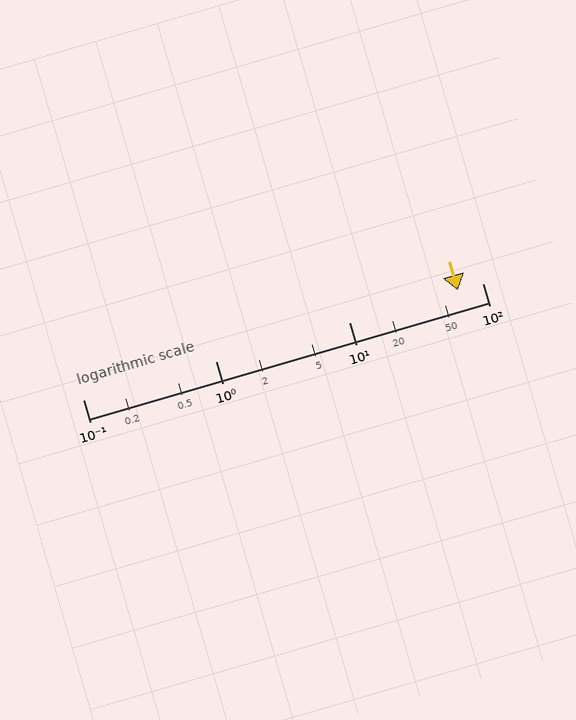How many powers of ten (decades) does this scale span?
The scale spans 3 decades, from 0.1 to 100.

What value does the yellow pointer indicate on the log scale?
The pointer indicates approximately 65.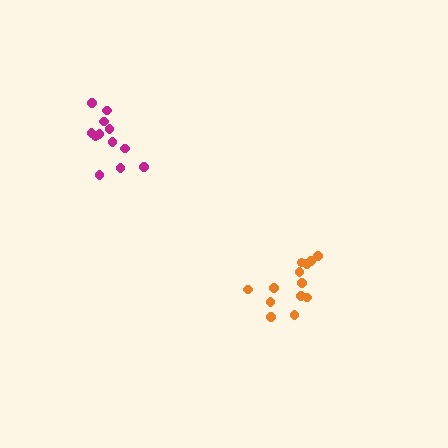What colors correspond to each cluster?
The clusters are colored: magenta, orange.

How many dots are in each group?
Group 1: 12 dots, Group 2: 13 dots (25 total).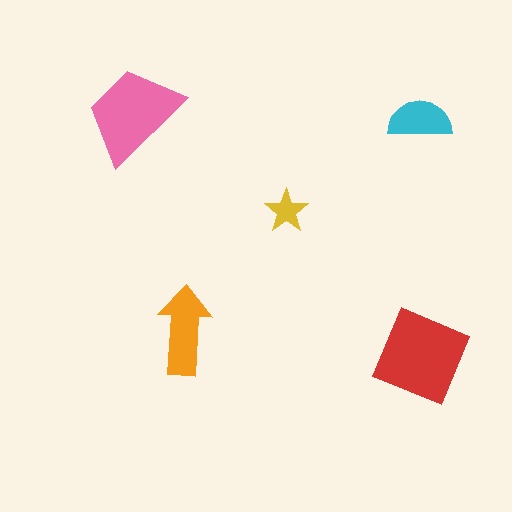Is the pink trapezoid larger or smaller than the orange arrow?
Larger.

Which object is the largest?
The red diamond.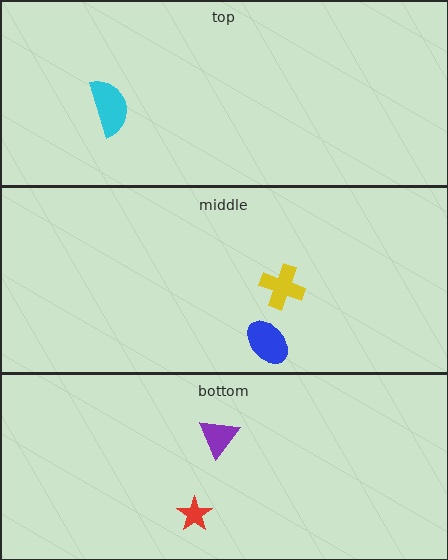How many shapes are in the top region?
1.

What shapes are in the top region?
The cyan semicircle.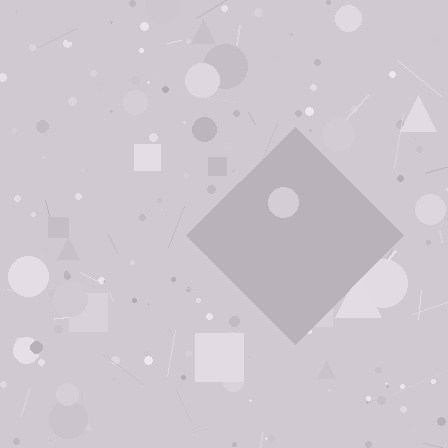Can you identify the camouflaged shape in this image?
The camouflaged shape is a diamond.